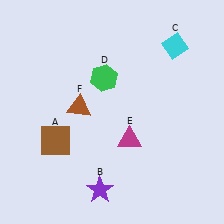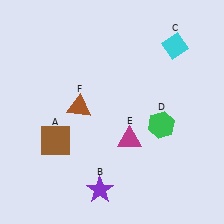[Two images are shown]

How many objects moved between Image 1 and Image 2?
1 object moved between the two images.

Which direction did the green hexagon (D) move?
The green hexagon (D) moved right.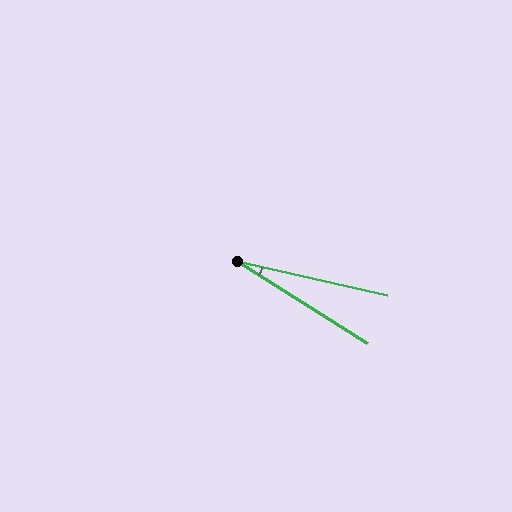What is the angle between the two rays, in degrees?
Approximately 20 degrees.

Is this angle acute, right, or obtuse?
It is acute.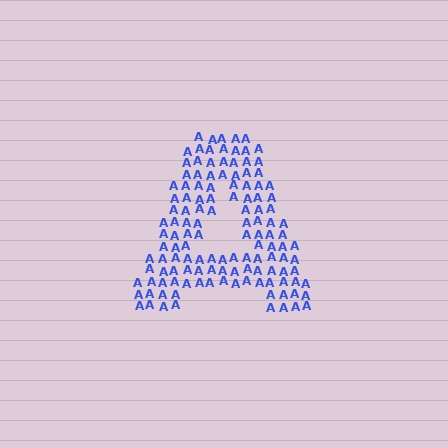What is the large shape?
The large shape is the letter A.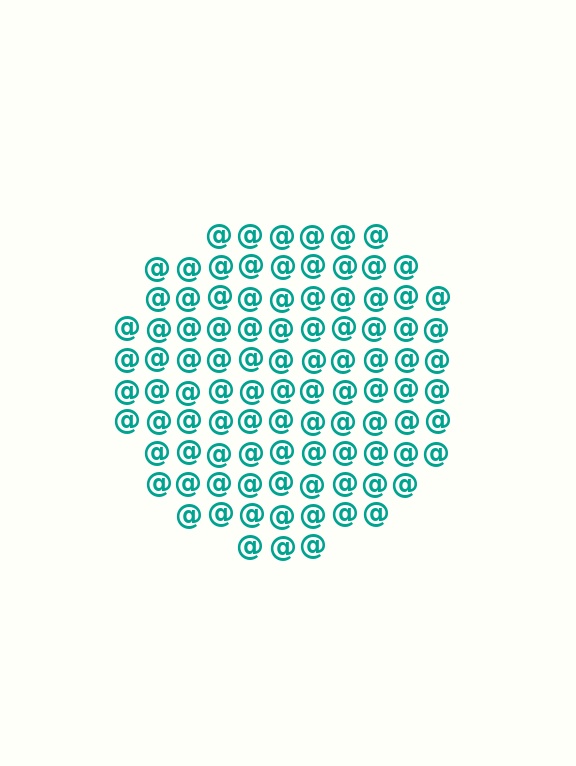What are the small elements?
The small elements are at signs.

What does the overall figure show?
The overall figure shows a circle.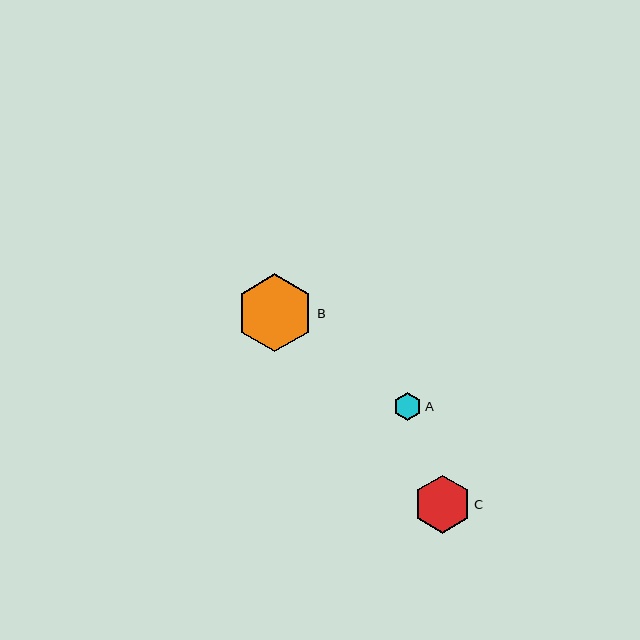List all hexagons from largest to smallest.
From largest to smallest: B, C, A.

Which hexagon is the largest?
Hexagon B is the largest with a size of approximately 78 pixels.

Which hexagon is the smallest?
Hexagon A is the smallest with a size of approximately 28 pixels.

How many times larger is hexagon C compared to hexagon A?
Hexagon C is approximately 2.1 times the size of hexagon A.